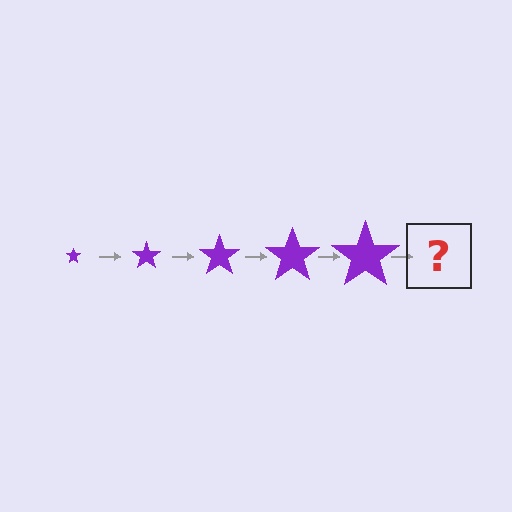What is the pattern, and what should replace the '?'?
The pattern is that the star gets progressively larger each step. The '?' should be a purple star, larger than the previous one.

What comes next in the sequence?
The next element should be a purple star, larger than the previous one.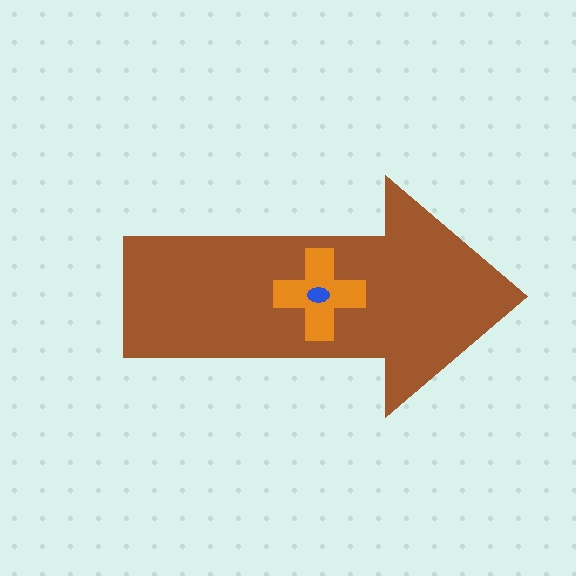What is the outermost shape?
The brown arrow.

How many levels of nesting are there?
3.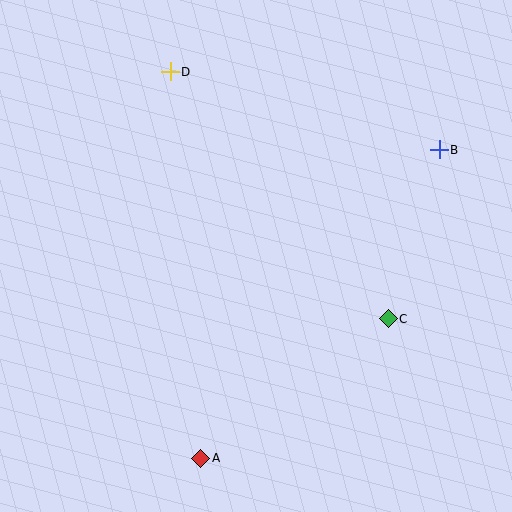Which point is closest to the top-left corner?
Point D is closest to the top-left corner.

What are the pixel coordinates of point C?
Point C is at (388, 319).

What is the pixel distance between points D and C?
The distance between D and C is 329 pixels.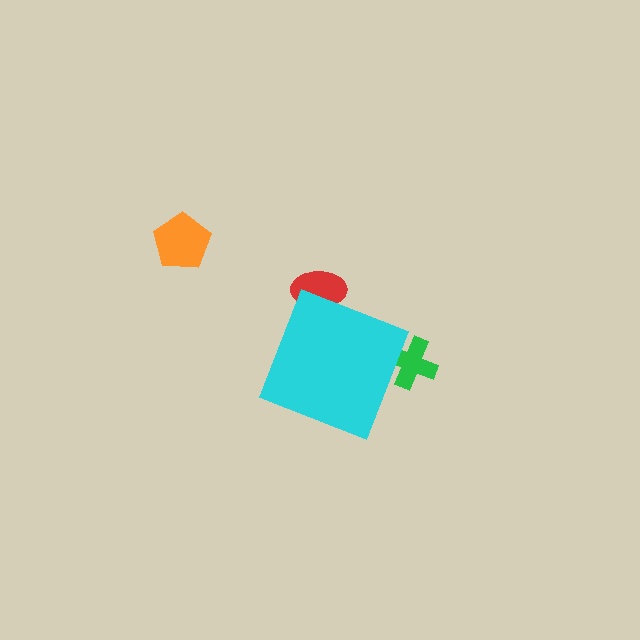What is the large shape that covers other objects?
A cyan diamond.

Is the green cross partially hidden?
Yes, the green cross is partially hidden behind the cyan diamond.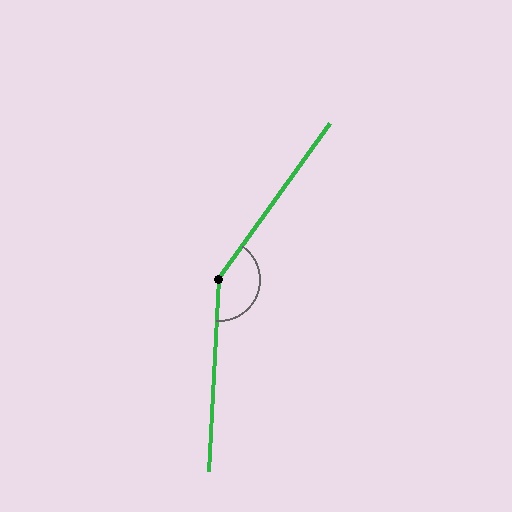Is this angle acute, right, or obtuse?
It is obtuse.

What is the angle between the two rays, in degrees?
Approximately 148 degrees.